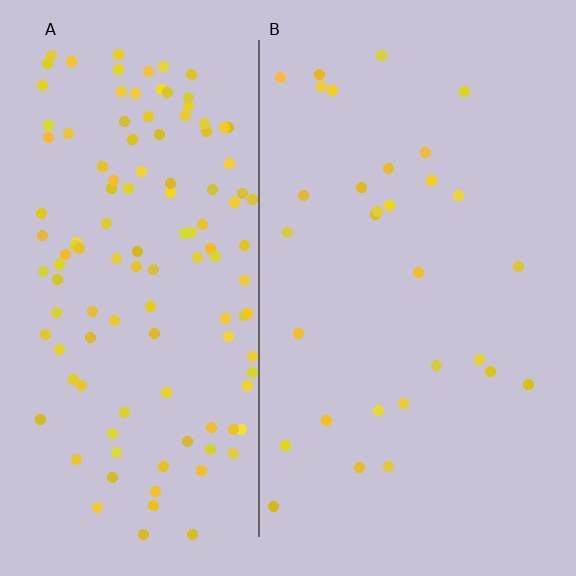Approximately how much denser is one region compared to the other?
Approximately 4.2× — region A over region B.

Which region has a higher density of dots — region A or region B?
A (the left).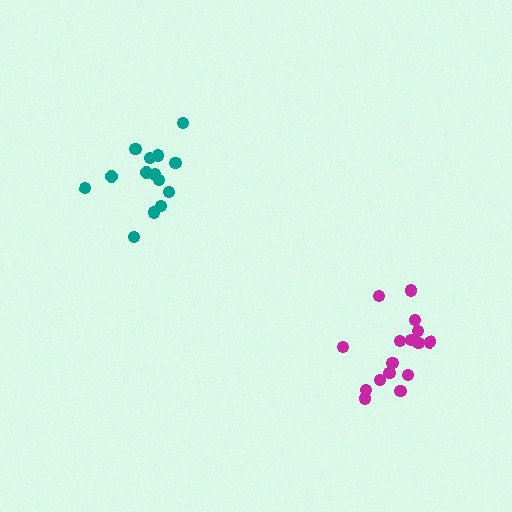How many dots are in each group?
Group 1: 16 dots, Group 2: 14 dots (30 total).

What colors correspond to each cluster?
The clusters are colored: magenta, teal.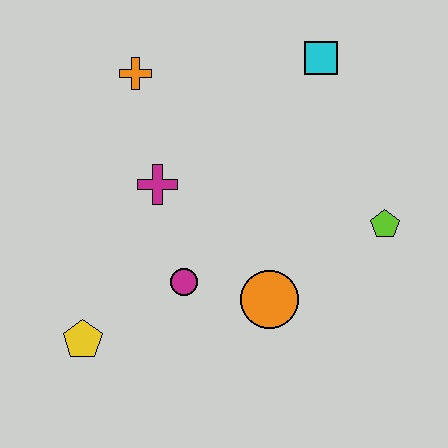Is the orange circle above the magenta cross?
No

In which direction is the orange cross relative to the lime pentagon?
The orange cross is to the left of the lime pentagon.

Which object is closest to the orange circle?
The magenta circle is closest to the orange circle.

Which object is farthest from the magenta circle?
The cyan square is farthest from the magenta circle.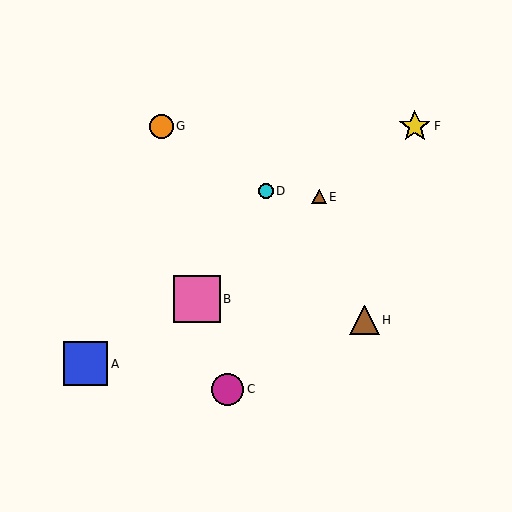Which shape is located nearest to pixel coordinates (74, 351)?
The blue square (labeled A) at (85, 364) is nearest to that location.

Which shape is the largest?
The pink square (labeled B) is the largest.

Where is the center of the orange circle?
The center of the orange circle is at (161, 126).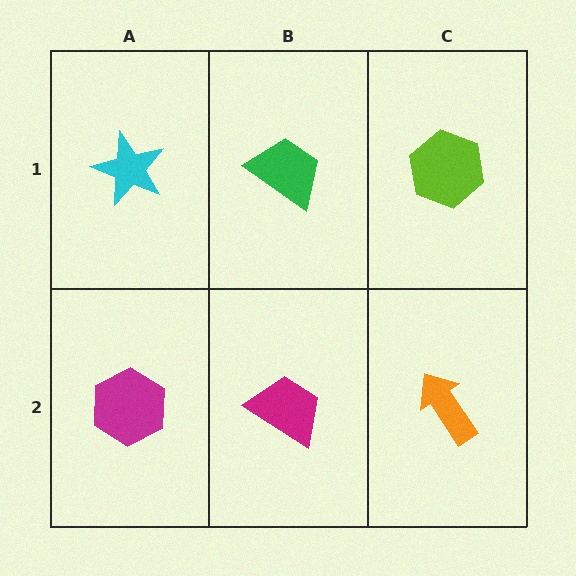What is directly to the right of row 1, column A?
A green trapezoid.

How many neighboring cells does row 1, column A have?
2.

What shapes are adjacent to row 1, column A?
A magenta hexagon (row 2, column A), a green trapezoid (row 1, column B).